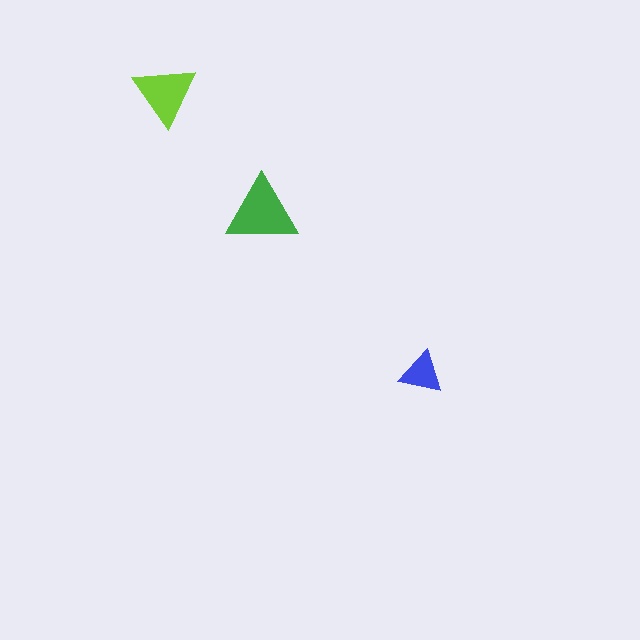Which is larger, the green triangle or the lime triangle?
The green one.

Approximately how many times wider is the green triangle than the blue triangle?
About 1.5 times wider.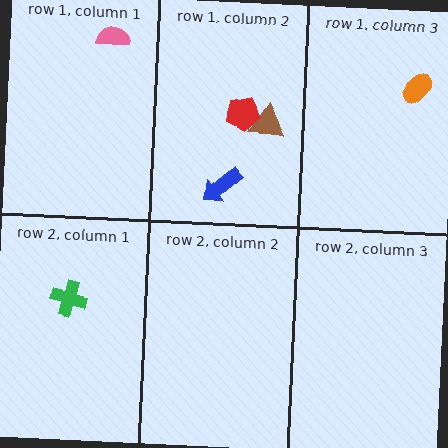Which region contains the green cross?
The row 2, column 1 region.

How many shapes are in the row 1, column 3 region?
1.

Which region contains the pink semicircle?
The row 1, column 1 region.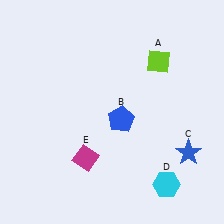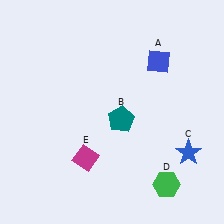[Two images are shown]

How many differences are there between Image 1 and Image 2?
There are 3 differences between the two images.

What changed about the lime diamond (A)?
In Image 1, A is lime. In Image 2, it changed to blue.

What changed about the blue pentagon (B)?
In Image 1, B is blue. In Image 2, it changed to teal.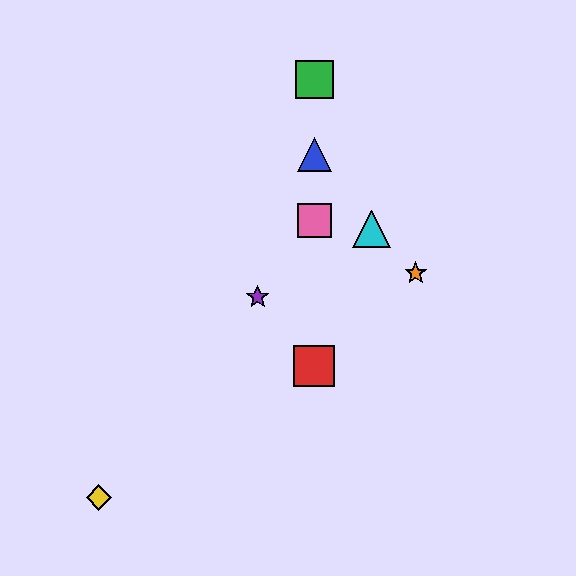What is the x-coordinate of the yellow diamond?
The yellow diamond is at x≈99.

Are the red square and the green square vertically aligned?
Yes, both are at x≈314.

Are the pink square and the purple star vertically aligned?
No, the pink square is at x≈314 and the purple star is at x≈258.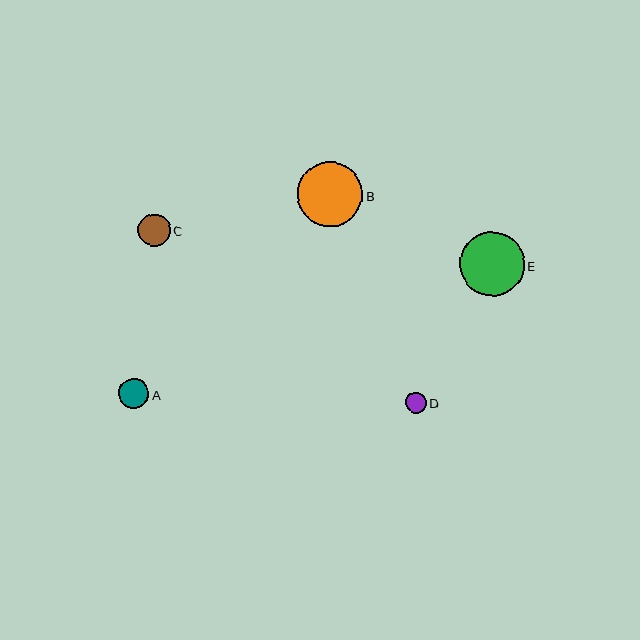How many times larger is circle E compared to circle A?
Circle E is approximately 2.2 times the size of circle A.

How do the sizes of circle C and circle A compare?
Circle C and circle A are approximately the same size.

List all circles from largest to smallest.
From largest to smallest: B, E, C, A, D.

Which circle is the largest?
Circle B is the largest with a size of approximately 65 pixels.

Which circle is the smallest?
Circle D is the smallest with a size of approximately 21 pixels.